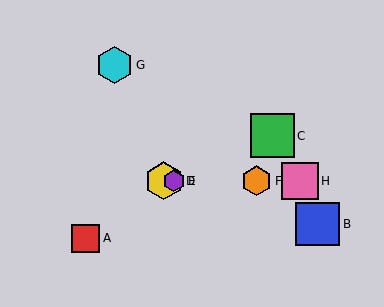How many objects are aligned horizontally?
4 objects (D, E, F, H) are aligned horizontally.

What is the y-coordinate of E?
Object E is at y≈181.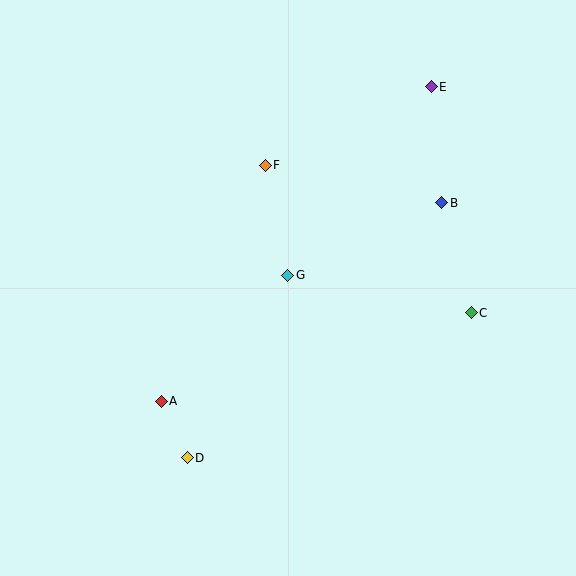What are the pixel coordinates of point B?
Point B is at (442, 203).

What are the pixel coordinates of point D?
Point D is at (187, 458).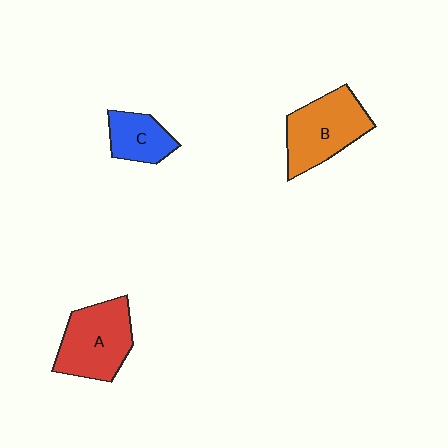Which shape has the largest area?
Shape B (orange).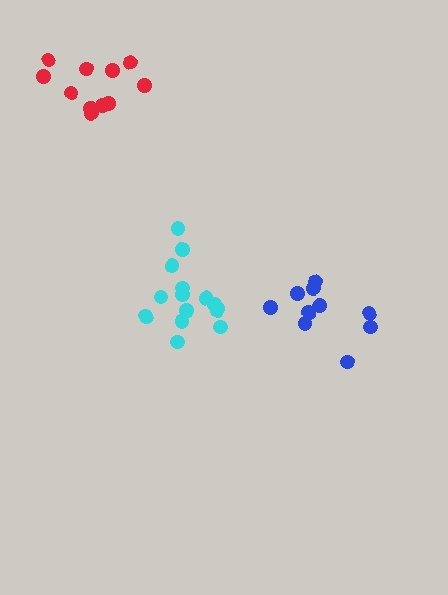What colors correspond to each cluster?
The clusters are colored: blue, red, cyan.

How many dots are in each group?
Group 1: 10 dots, Group 2: 11 dots, Group 3: 15 dots (36 total).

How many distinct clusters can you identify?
There are 3 distinct clusters.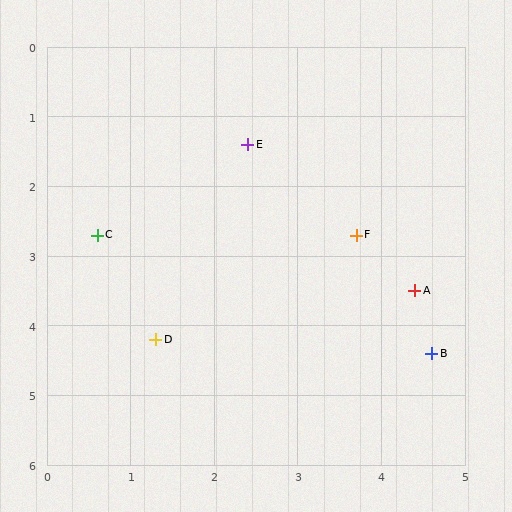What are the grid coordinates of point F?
Point F is at approximately (3.7, 2.7).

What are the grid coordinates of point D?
Point D is at approximately (1.3, 4.2).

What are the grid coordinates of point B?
Point B is at approximately (4.6, 4.4).